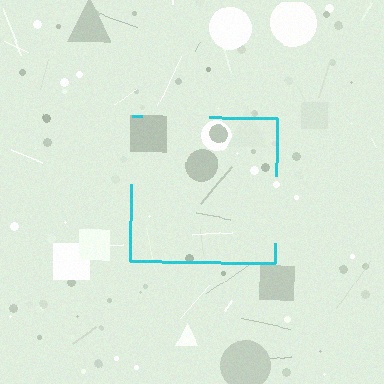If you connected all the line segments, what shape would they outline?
They would outline a square.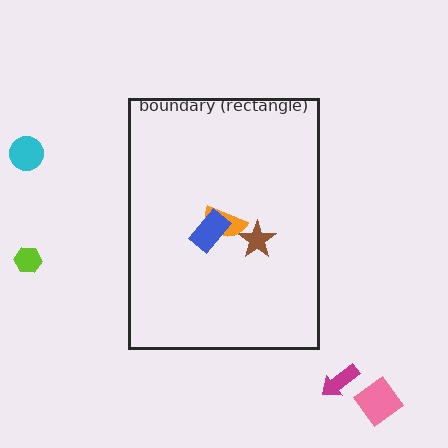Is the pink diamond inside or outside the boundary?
Outside.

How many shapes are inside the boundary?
3 inside, 4 outside.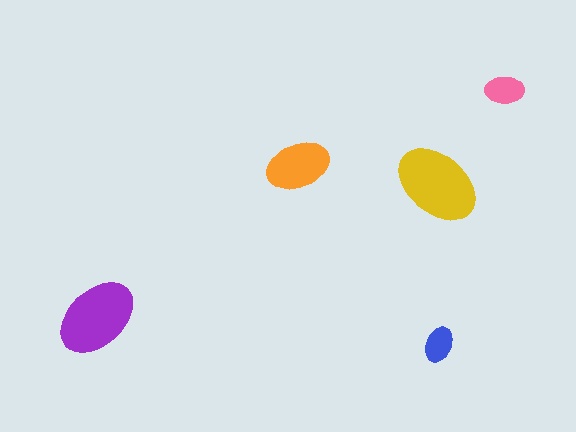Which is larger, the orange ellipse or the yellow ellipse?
The yellow one.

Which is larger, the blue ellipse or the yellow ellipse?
The yellow one.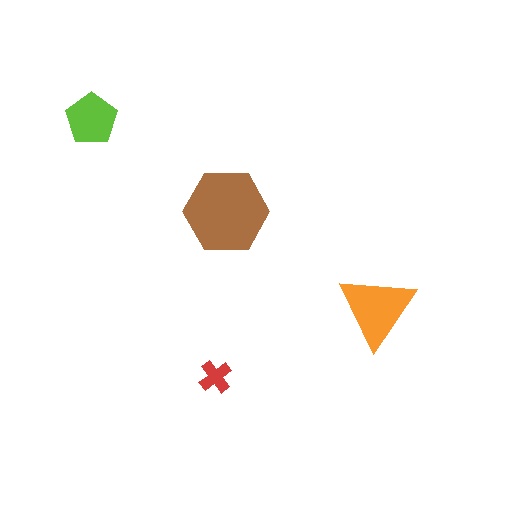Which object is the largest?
The brown hexagon.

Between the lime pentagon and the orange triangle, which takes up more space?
The orange triangle.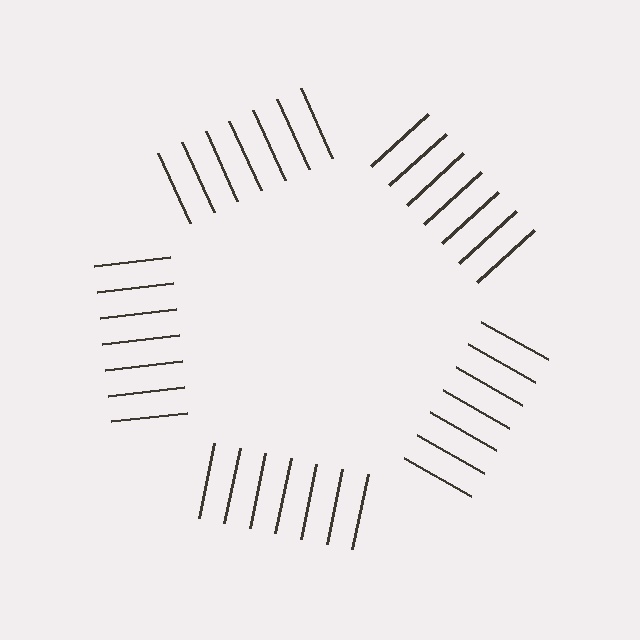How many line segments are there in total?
35 — 7 along each of the 5 edges.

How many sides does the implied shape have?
5 sides — the line-ends trace a pentagon.